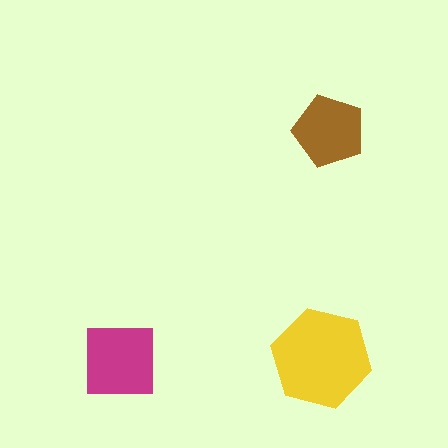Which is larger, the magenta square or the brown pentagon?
The magenta square.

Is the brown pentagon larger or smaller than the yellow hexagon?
Smaller.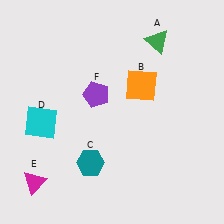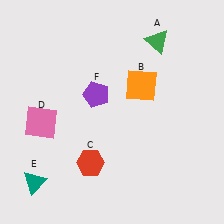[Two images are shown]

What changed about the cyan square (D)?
In Image 1, D is cyan. In Image 2, it changed to pink.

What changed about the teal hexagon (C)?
In Image 1, C is teal. In Image 2, it changed to red.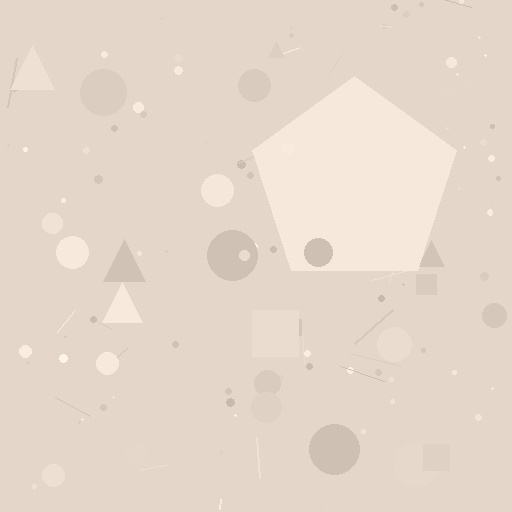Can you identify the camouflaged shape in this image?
The camouflaged shape is a pentagon.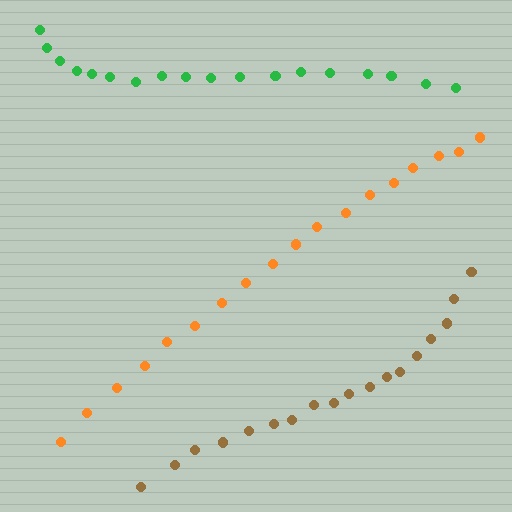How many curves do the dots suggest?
There are 3 distinct paths.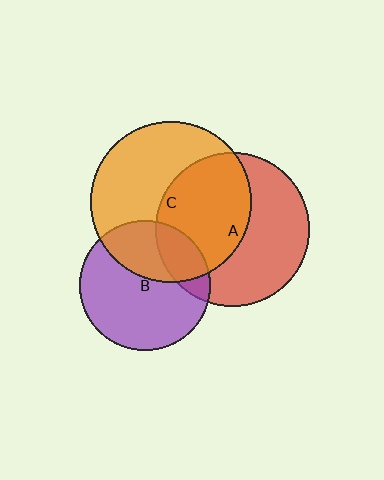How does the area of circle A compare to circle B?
Approximately 1.4 times.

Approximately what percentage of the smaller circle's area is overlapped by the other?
Approximately 50%.